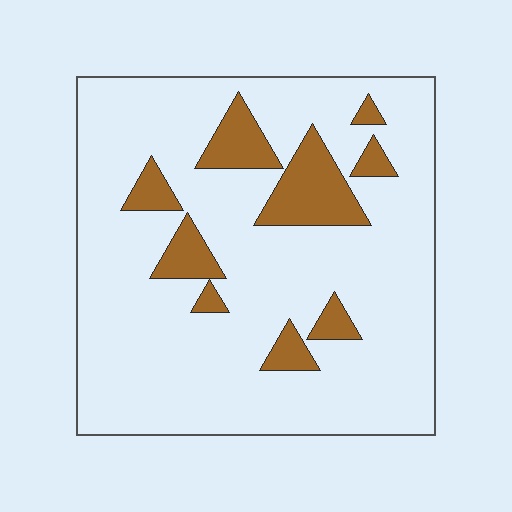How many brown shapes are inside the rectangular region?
9.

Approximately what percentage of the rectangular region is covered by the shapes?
Approximately 15%.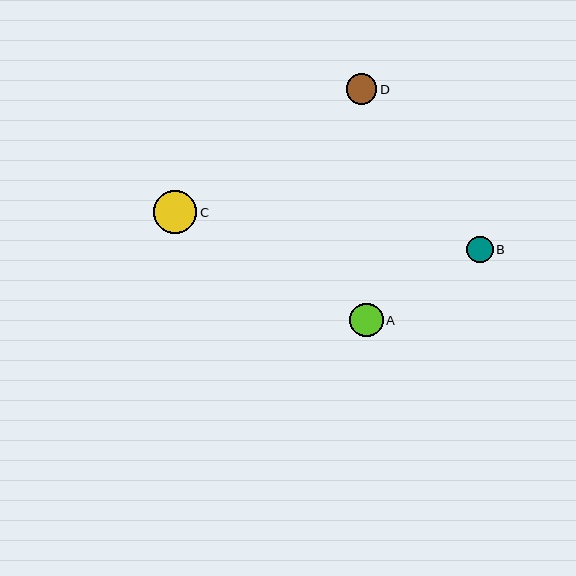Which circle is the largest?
Circle C is the largest with a size of approximately 44 pixels.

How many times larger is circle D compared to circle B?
Circle D is approximately 1.2 times the size of circle B.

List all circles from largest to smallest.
From largest to smallest: C, A, D, B.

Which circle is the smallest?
Circle B is the smallest with a size of approximately 26 pixels.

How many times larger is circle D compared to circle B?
Circle D is approximately 1.2 times the size of circle B.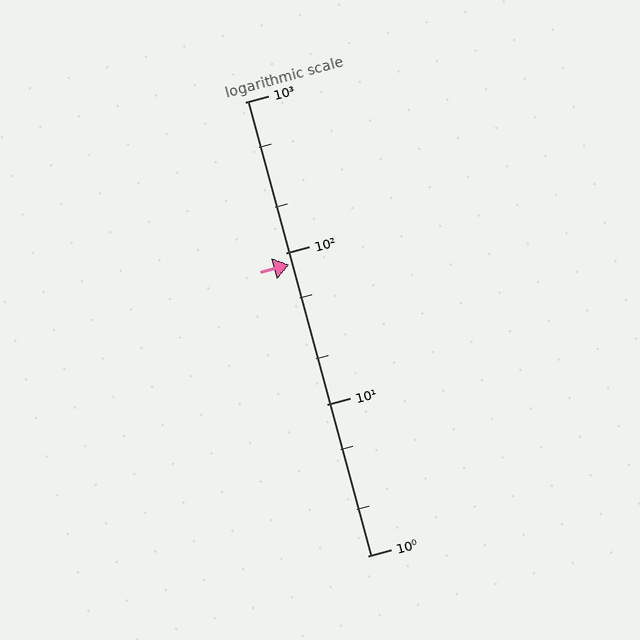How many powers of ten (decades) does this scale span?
The scale spans 3 decades, from 1 to 1000.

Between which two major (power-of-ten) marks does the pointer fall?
The pointer is between 10 and 100.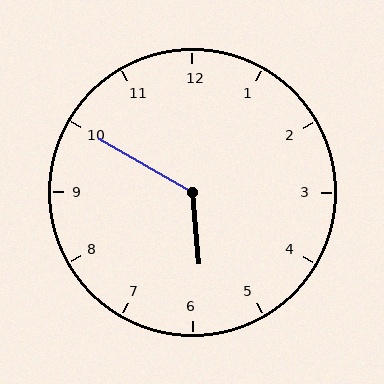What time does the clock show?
5:50.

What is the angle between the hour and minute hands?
Approximately 125 degrees.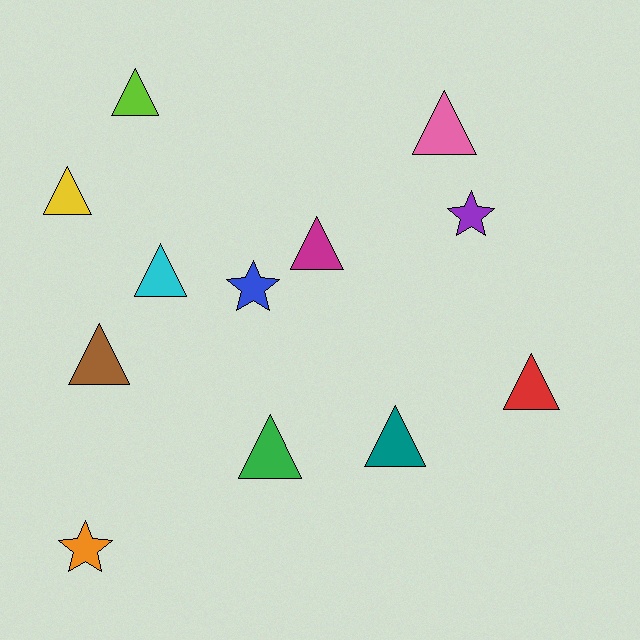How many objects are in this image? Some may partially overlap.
There are 12 objects.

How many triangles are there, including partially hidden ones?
There are 9 triangles.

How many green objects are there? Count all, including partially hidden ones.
There is 1 green object.